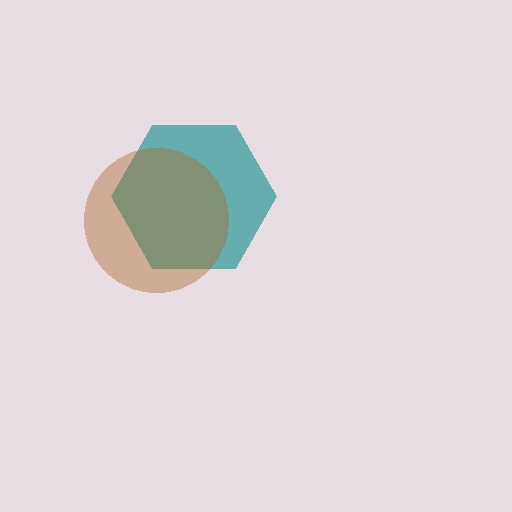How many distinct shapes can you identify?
There are 2 distinct shapes: a teal hexagon, a brown circle.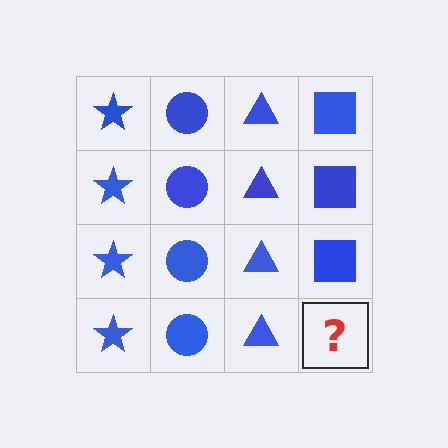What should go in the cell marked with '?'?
The missing cell should contain a blue square.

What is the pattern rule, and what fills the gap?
The rule is that each column has a consistent shape. The gap should be filled with a blue square.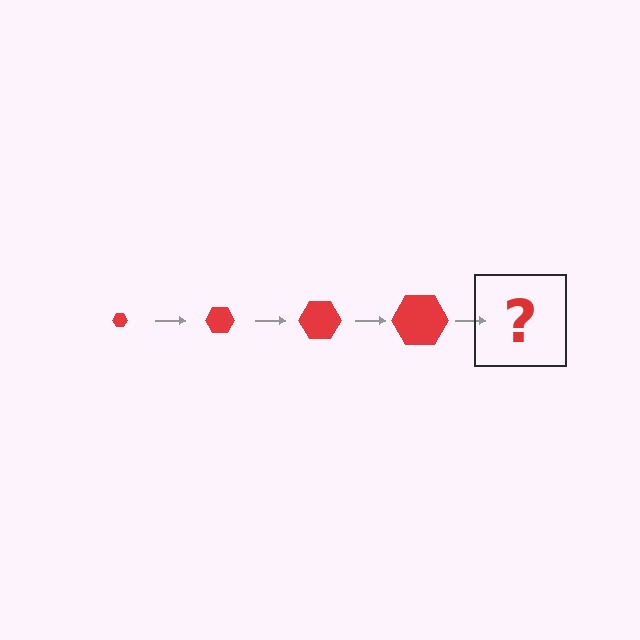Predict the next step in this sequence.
The next step is a red hexagon, larger than the previous one.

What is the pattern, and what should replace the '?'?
The pattern is that the hexagon gets progressively larger each step. The '?' should be a red hexagon, larger than the previous one.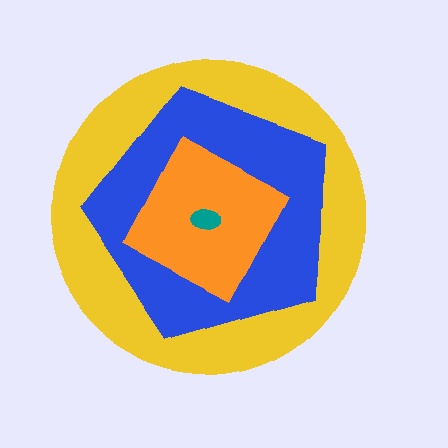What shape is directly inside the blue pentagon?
The orange square.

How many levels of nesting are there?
4.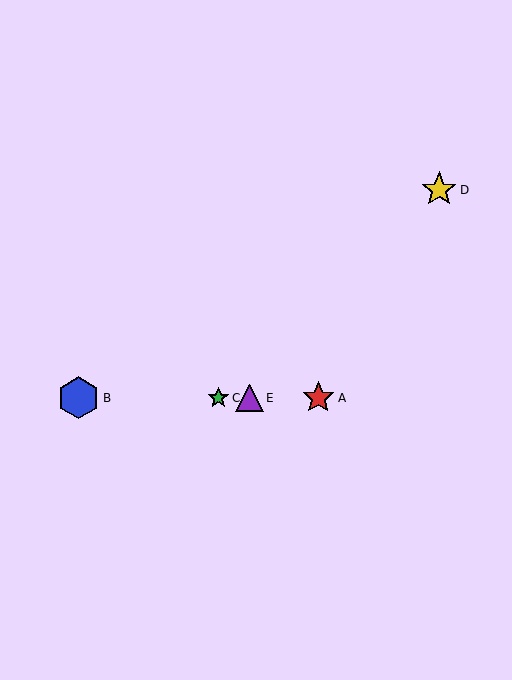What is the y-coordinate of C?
Object C is at y≈398.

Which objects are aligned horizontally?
Objects A, B, C, E are aligned horizontally.